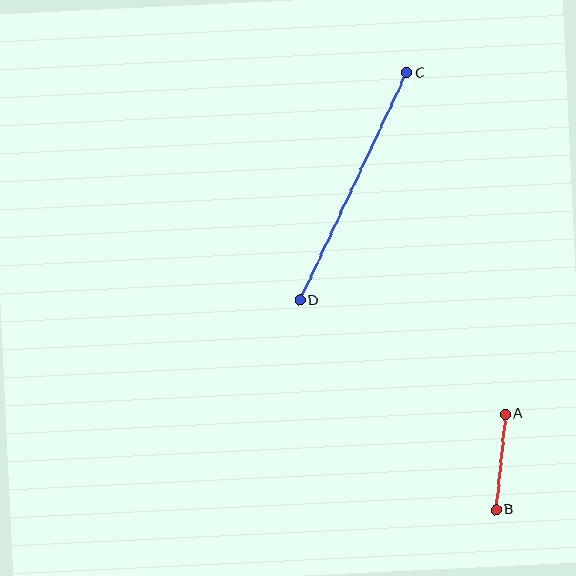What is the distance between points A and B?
The distance is approximately 96 pixels.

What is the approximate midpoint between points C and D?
The midpoint is at approximately (353, 187) pixels.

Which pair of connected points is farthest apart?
Points C and D are farthest apart.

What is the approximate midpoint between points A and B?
The midpoint is at approximately (501, 462) pixels.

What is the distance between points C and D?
The distance is approximately 251 pixels.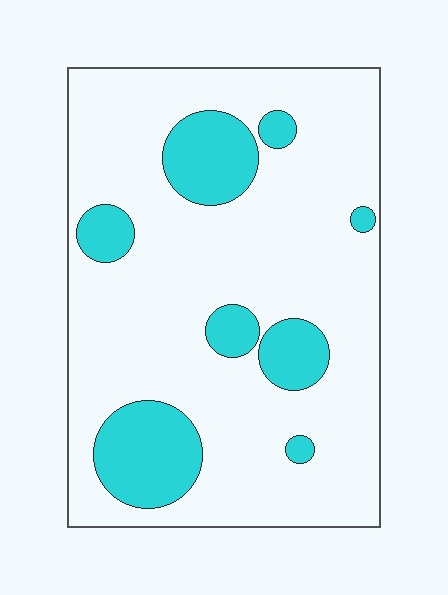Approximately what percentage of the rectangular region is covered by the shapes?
Approximately 20%.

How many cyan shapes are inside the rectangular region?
8.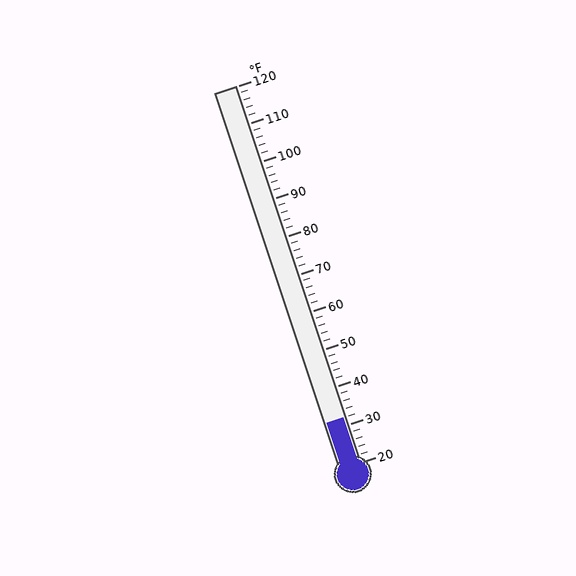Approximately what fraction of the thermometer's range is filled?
The thermometer is filled to approximately 10% of its range.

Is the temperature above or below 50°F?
The temperature is below 50°F.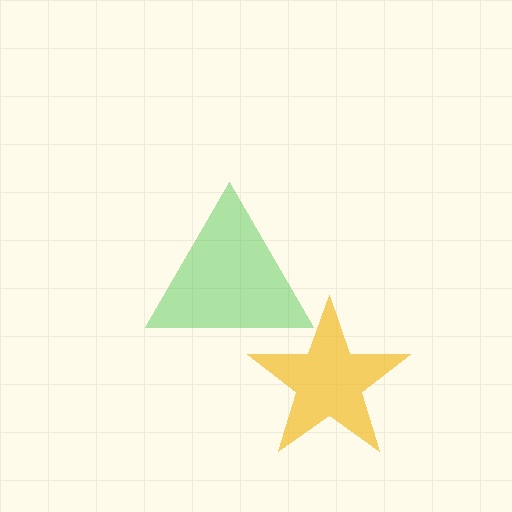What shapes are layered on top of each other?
The layered shapes are: a yellow star, a green triangle.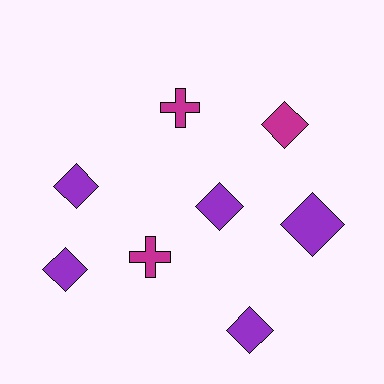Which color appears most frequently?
Purple, with 5 objects.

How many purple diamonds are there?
There are 5 purple diamonds.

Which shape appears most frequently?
Diamond, with 6 objects.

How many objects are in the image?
There are 8 objects.